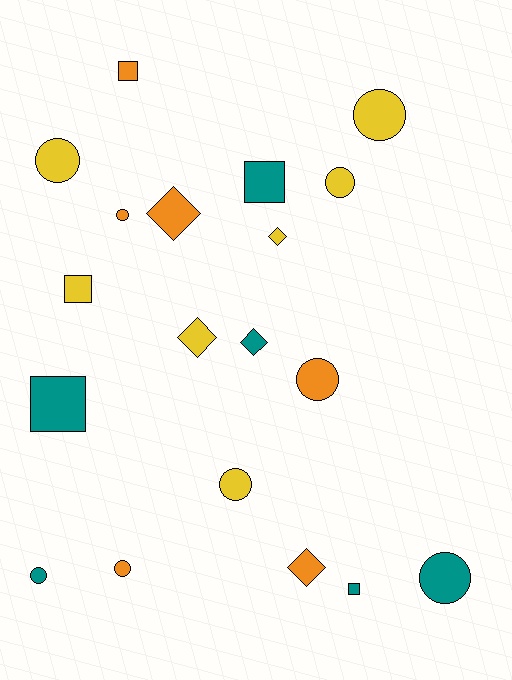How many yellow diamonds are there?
There are 2 yellow diamonds.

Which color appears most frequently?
Yellow, with 7 objects.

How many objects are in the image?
There are 19 objects.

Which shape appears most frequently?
Circle, with 9 objects.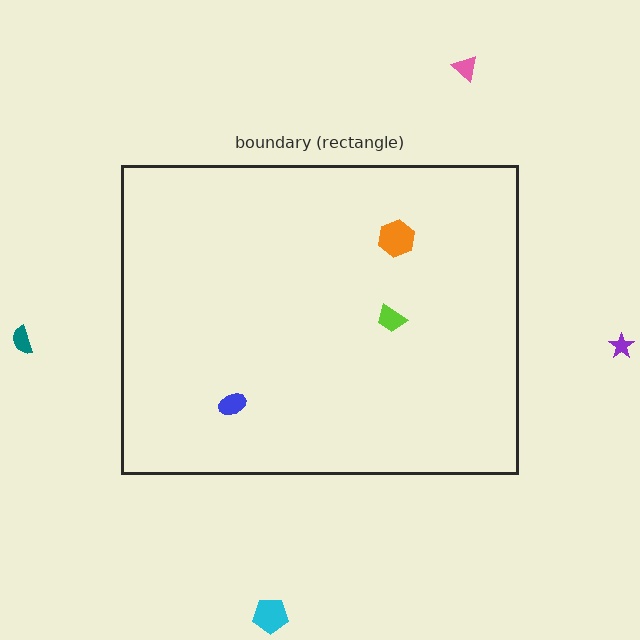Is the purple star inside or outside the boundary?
Outside.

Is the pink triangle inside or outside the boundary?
Outside.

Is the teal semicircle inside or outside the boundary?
Outside.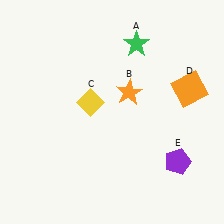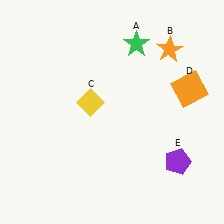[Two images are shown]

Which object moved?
The orange star (B) moved up.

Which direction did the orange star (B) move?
The orange star (B) moved up.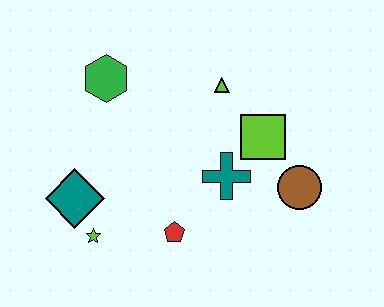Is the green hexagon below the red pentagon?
No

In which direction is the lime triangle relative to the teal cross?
The lime triangle is above the teal cross.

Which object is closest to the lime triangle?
The lime square is closest to the lime triangle.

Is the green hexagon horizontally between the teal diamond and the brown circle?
Yes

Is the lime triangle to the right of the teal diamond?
Yes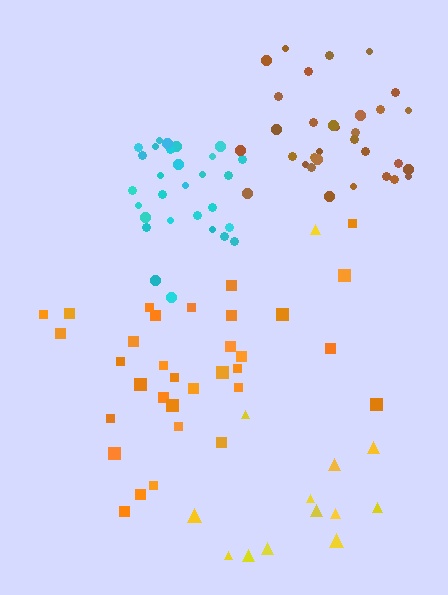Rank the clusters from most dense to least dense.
cyan, brown, orange, yellow.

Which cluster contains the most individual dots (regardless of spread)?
Orange (33).